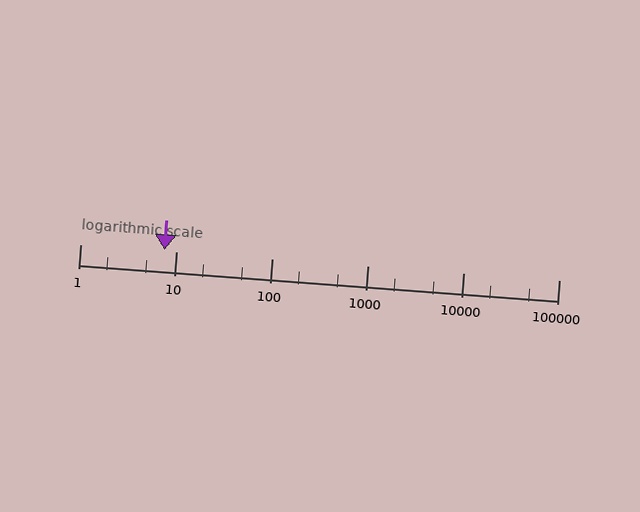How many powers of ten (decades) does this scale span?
The scale spans 5 decades, from 1 to 100000.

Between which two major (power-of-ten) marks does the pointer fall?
The pointer is between 1 and 10.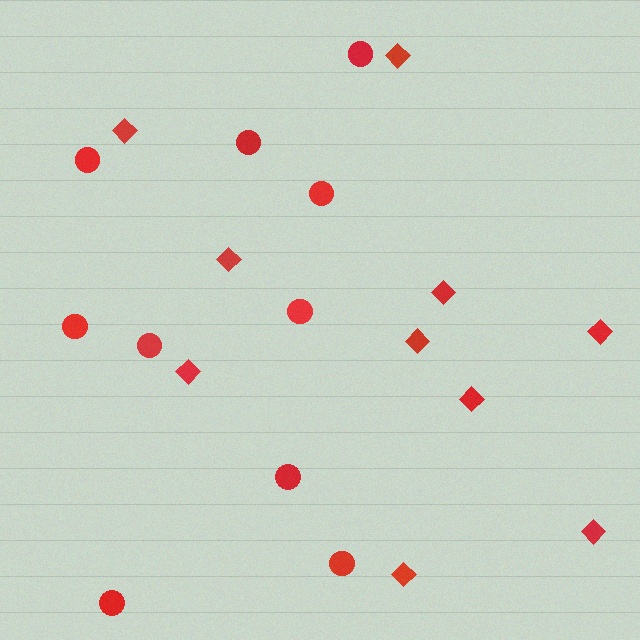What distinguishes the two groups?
There are 2 groups: one group of circles (10) and one group of diamonds (10).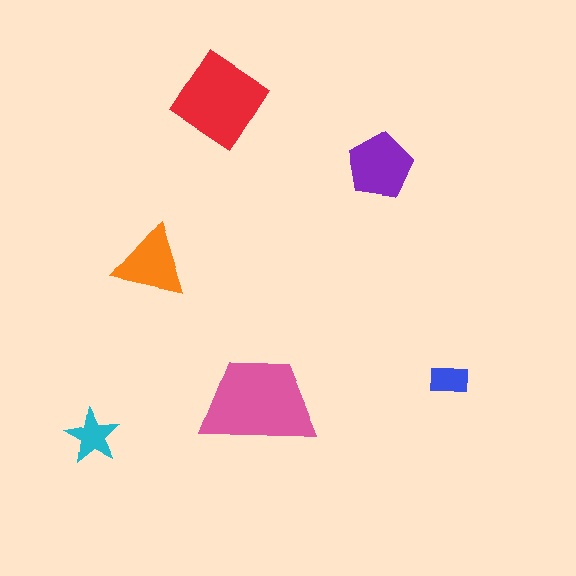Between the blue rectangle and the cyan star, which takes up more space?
The cyan star.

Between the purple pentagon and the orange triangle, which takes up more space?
The purple pentagon.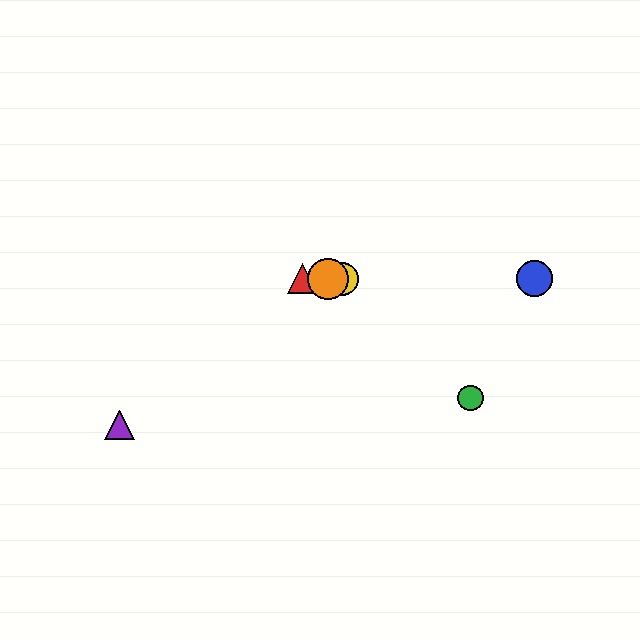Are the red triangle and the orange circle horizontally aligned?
Yes, both are at y≈279.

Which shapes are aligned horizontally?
The red triangle, the blue circle, the yellow circle, the orange circle are aligned horizontally.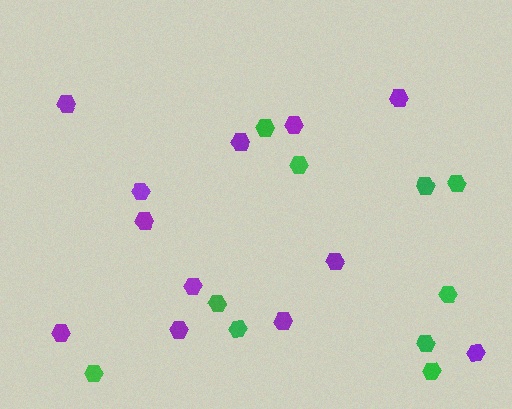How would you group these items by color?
There are 2 groups: one group of purple hexagons (12) and one group of green hexagons (10).